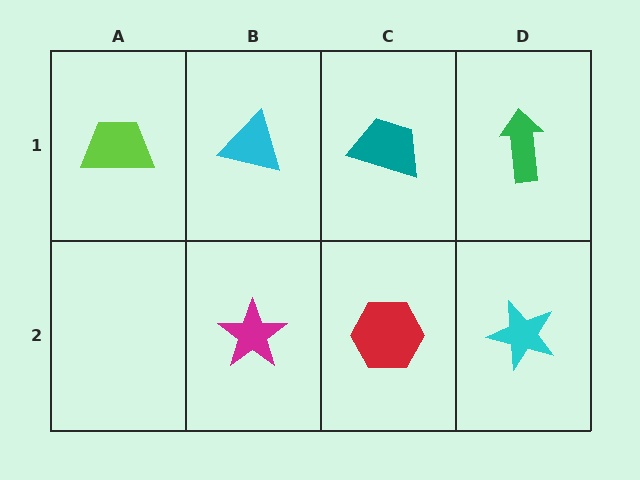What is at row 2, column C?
A red hexagon.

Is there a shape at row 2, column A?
No, that cell is empty.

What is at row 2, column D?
A cyan star.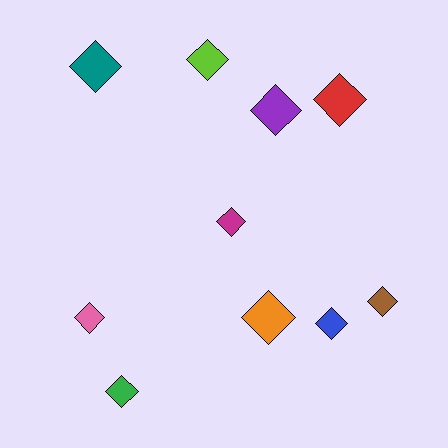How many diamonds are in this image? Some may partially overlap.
There are 10 diamonds.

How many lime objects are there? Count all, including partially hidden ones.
There is 1 lime object.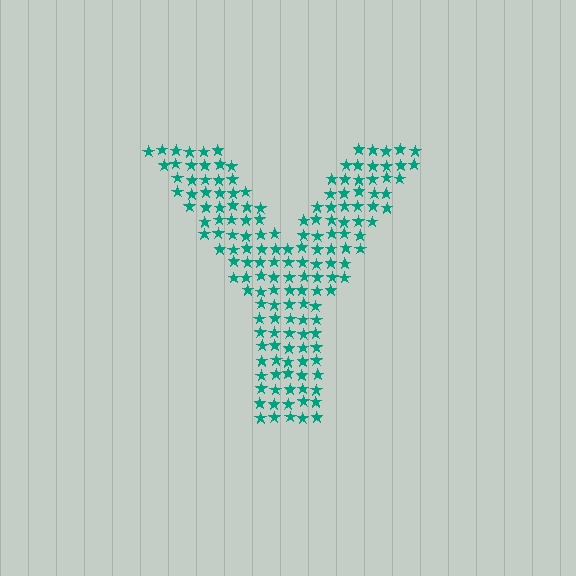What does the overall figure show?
The overall figure shows the letter Y.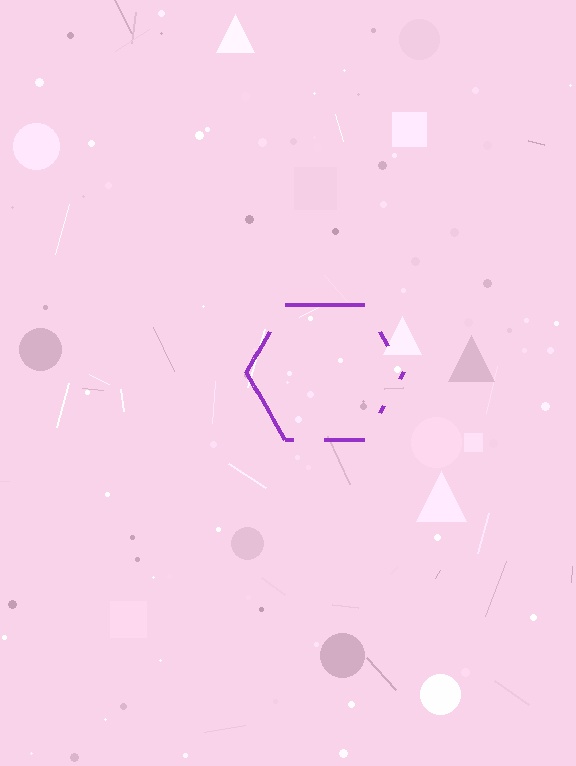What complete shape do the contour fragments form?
The contour fragments form a hexagon.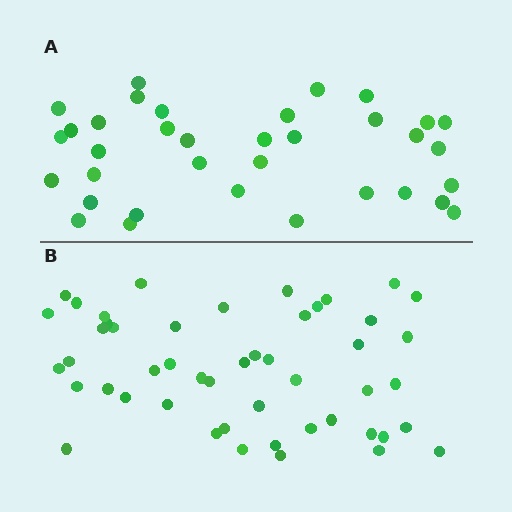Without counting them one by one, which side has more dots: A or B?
Region B (the bottom region) has more dots.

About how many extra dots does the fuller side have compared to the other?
Region B has approximately 15 more dots than region A.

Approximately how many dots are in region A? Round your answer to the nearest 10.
About 40 dots. (The exact count is 35, which rounds to 40.)